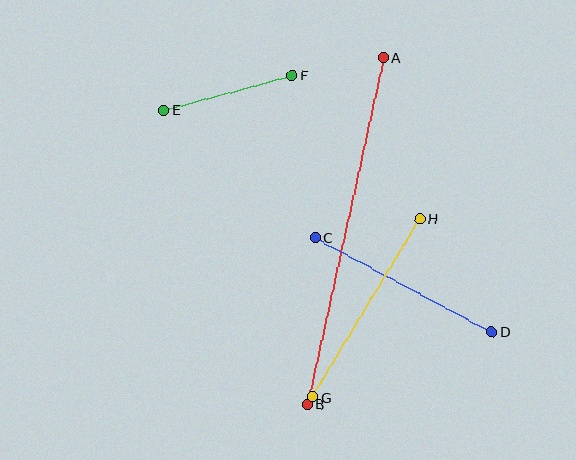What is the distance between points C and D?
The distance is approximately 200 pixels.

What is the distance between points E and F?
The distance is approximately 133 pixels.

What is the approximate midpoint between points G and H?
The midpoint is at approximately (366, 308) pixels.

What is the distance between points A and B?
The distance is approximately 355 pixels.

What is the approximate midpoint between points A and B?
The midpoint is at approximately (345, 231) pixels.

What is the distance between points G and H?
The distance is approximately 208 pixels.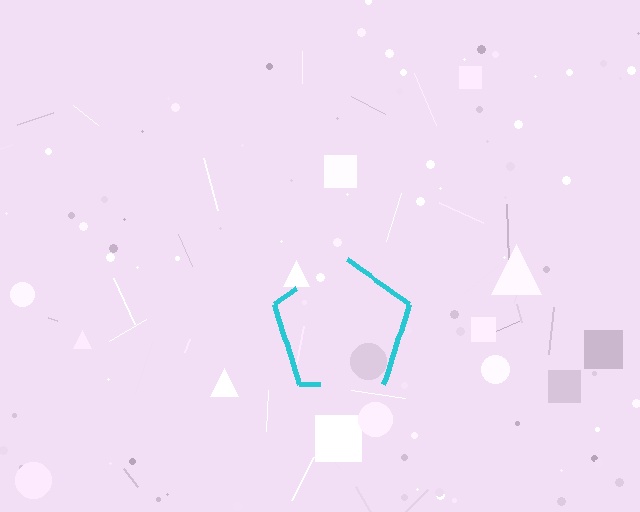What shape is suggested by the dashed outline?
The dashed outline suggests a pentagon.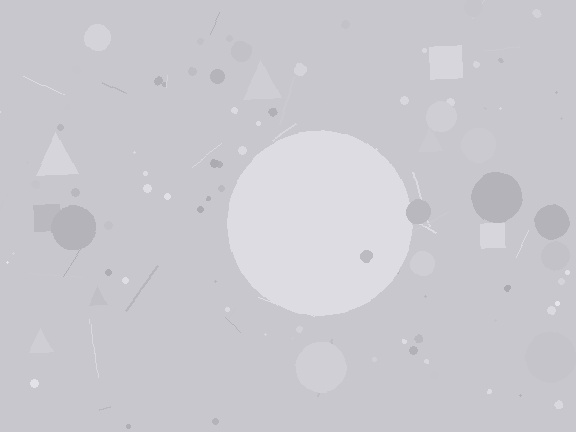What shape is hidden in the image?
A circle is hidden in the image.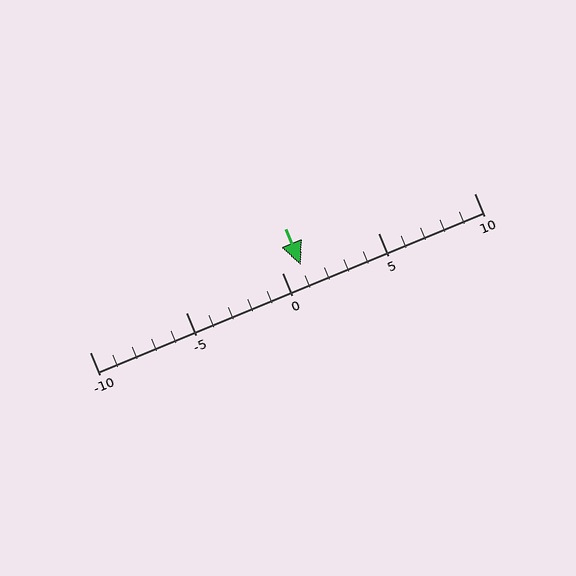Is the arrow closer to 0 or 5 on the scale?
The arrow is closer to 0.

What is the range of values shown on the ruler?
The ruler shows values from -10 to 10.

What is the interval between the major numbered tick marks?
The major tick marks are spaced 5 units apart.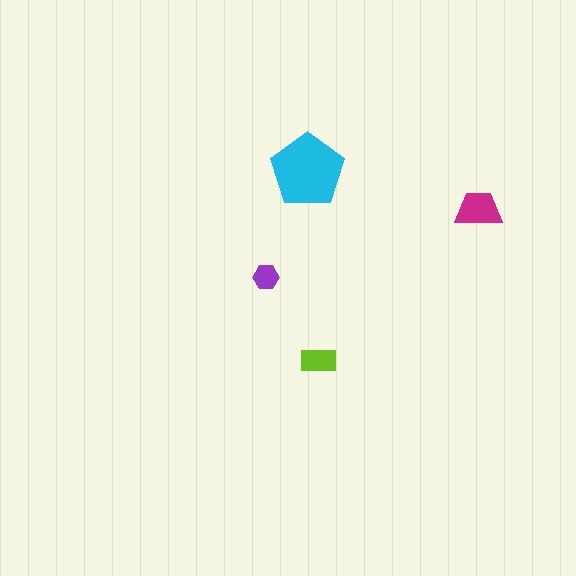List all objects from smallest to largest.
The purple hexagon, the lime rectangle, the magenta trapezoid, the cyan pentagon.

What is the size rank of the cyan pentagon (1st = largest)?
1st.